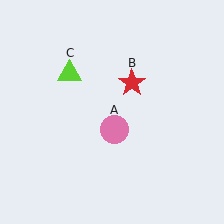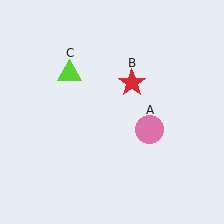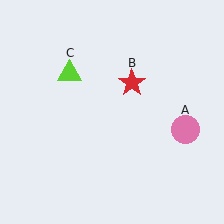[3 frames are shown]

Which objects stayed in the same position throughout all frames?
Red star (object B) and lime triangle (object C) remained stationary.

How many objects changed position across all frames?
1 object changed position: pink circle (object A).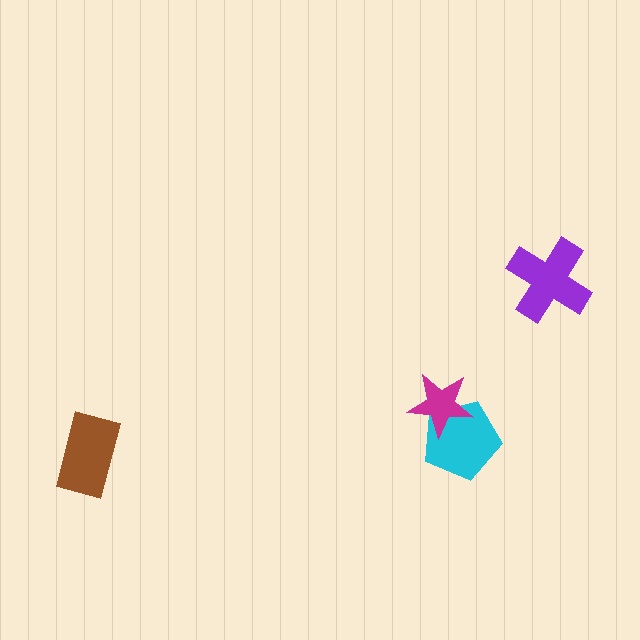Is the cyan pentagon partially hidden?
Yes, it is partially covered by another shape.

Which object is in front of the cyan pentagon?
The magenta star is in front of the cyan pentagon.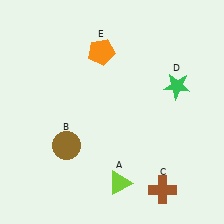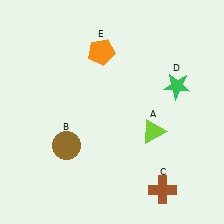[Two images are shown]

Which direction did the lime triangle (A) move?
The lime triangle (A) moved up.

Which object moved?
The lime triangle (A) moved up.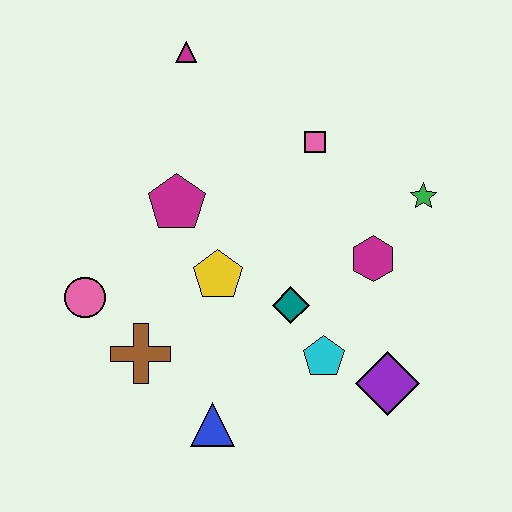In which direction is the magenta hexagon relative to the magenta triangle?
The magenta hexagon is below the magenta triangle.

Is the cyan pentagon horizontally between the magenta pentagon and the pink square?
No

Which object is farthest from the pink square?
The blue triangle is farthest from the pink square.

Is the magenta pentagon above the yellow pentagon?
Yes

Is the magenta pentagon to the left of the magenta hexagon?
Yes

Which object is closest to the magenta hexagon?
The green star is closest to the magenta hexagon.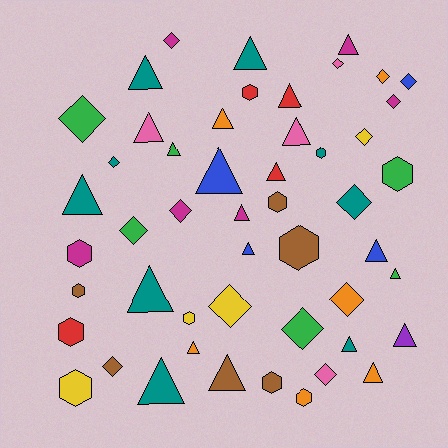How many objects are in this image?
There are 50 objects.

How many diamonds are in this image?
There are 16 diamonds.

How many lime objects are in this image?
There are no lime objects.